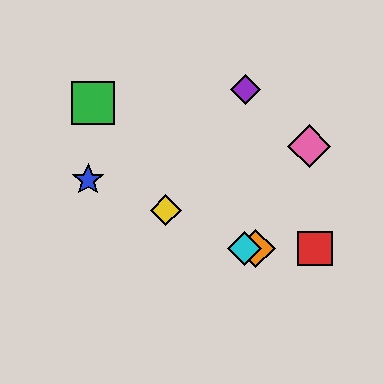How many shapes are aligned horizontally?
3 shapes (the red square, the orange diamond, the cyan diamond) are aligned horizontally.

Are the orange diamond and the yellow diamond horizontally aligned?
No, the orange diamond is at y≈248 and the yellow diamond is at y≈210.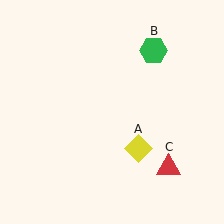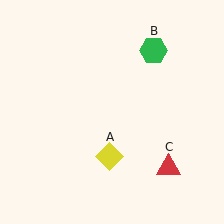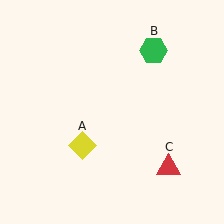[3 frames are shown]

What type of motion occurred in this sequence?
The yellow diamond (object A) rotated clockwise around the center of the scene.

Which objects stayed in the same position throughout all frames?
Green hexagon (object B) and red triangle (object C) remained stationary.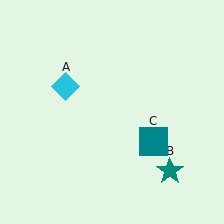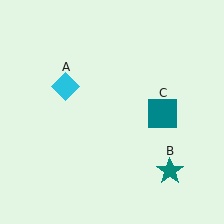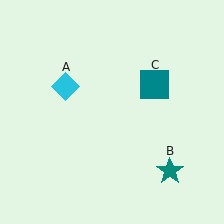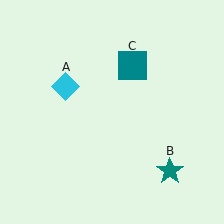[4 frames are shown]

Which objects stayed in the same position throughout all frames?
Cyan diamond (object A) and teal star (object B) remained stationary.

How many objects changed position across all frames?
1 object changed position: teal square (object C).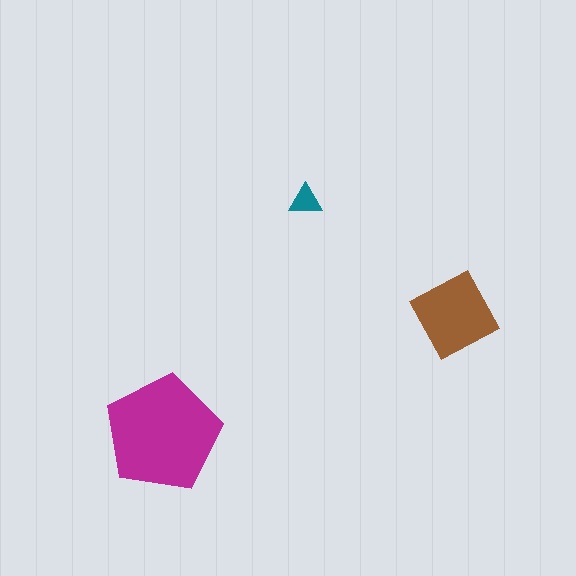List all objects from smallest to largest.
The teal triangle, the brown square, the magenta pentagon.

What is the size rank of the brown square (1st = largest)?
2nd.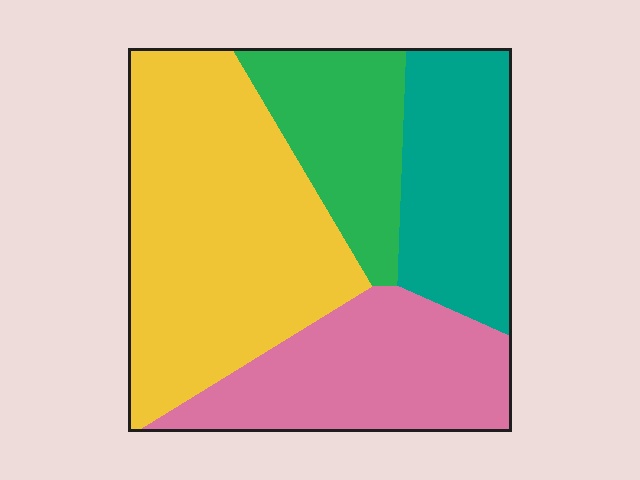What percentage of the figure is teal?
Teal covers 20% of the figure.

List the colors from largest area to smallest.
From largest to smallest: yellow, pink, teal, green.